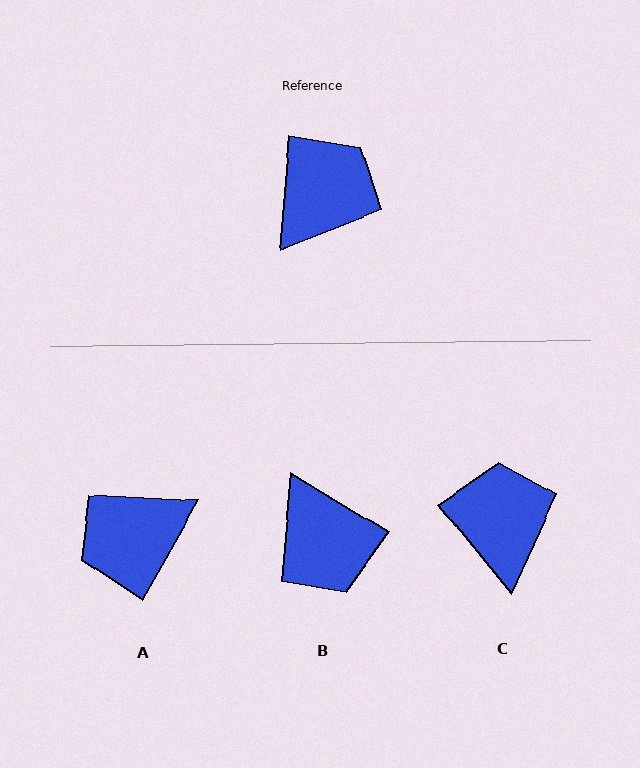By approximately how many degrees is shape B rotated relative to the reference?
Approximately 116 degrees clockwise.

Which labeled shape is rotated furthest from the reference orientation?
A, about 155 degrees away.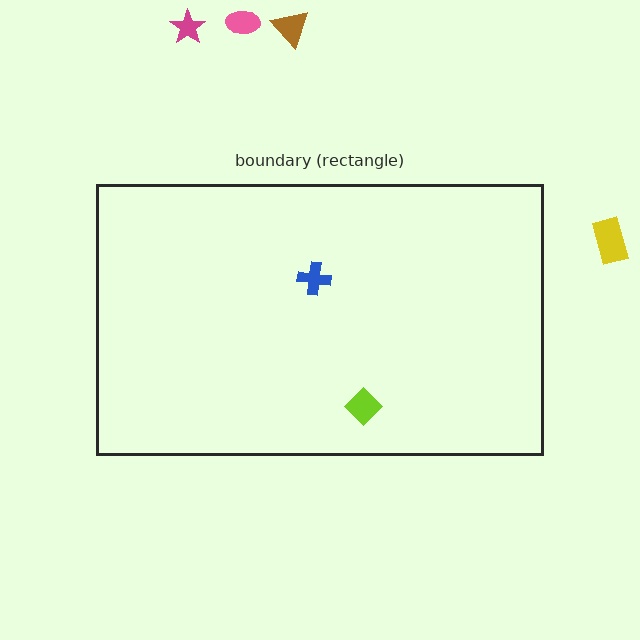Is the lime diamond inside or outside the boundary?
Inside.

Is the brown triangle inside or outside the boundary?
Outside.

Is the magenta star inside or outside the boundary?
Outside.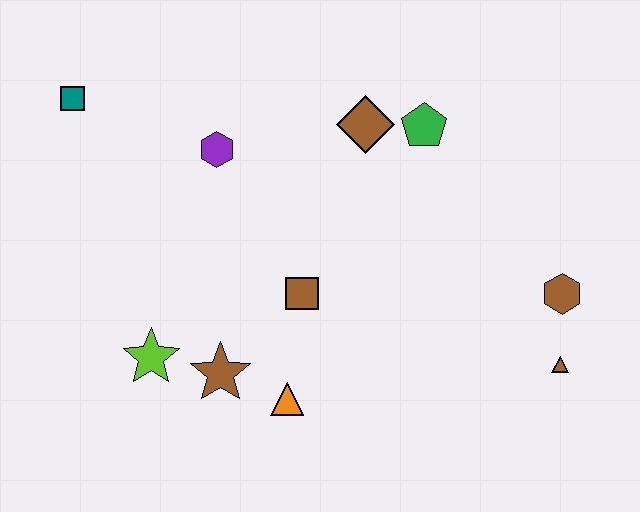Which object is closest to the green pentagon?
The brown diamond is closest to the green pentagon.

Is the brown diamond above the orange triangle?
Yes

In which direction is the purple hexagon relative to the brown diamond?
The purple hexagon is to the left of the brown diamond.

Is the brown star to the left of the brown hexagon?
Yes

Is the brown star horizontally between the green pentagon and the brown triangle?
No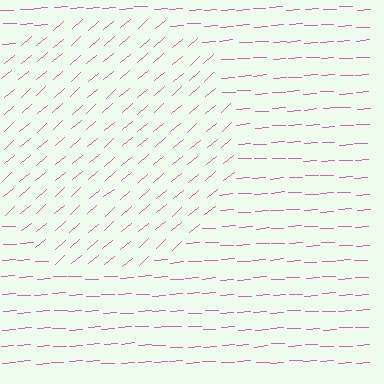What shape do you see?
I see a circle.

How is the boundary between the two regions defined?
The boundary is defined purely by a change in line orientation (approximately 38 degrees difference). All lines are the same color and thickness.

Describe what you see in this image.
The image is filled with small pink line segments. A circle region in the image has lines oriented differently from the surrounding lines, creating a visible texture boundary.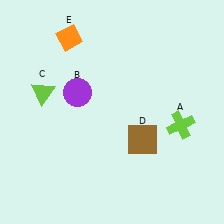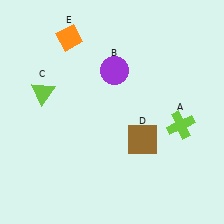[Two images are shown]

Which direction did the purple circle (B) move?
The purple circle (B) moved right.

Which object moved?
The purple circle (B) moved right.